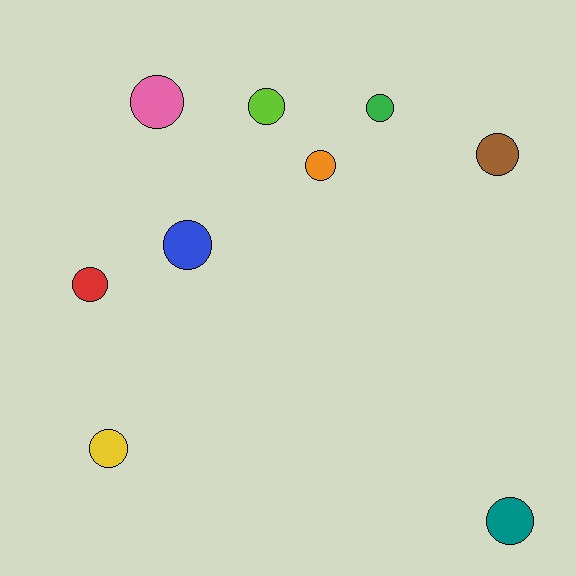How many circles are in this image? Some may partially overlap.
There are 9 circles.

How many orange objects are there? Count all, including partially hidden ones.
There is 1 orange object.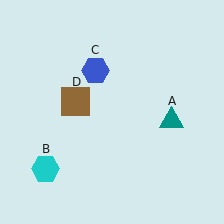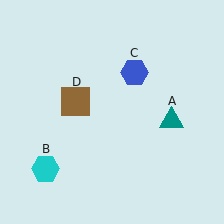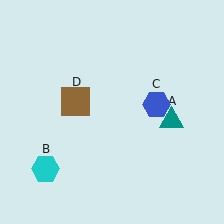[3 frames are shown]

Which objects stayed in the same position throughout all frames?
Teal triangle (object A) and cyan hexagon (object B) and brown square (object D) remained stationary.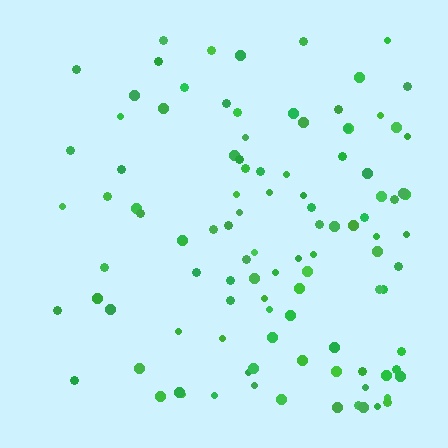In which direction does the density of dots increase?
From left to right, with the right side densest.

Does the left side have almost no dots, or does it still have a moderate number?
Still a moderate number, just noticeably fewer than the right.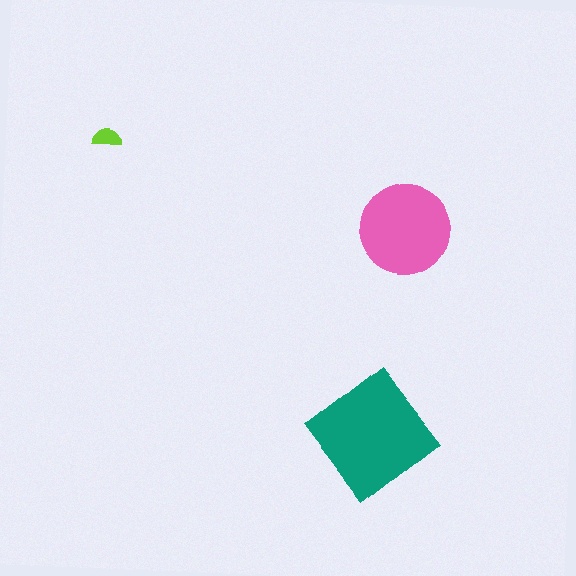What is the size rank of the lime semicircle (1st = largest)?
3rd.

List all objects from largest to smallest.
The teal diamond, the pink circle, the lime semicircle.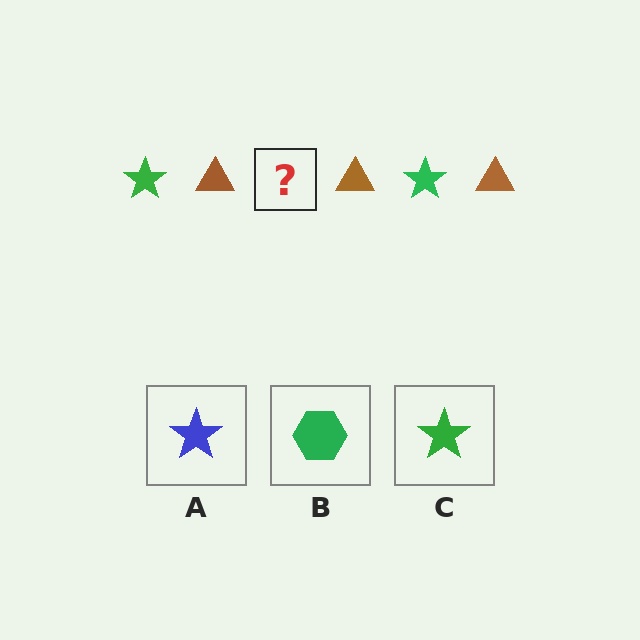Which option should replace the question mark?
Option C.